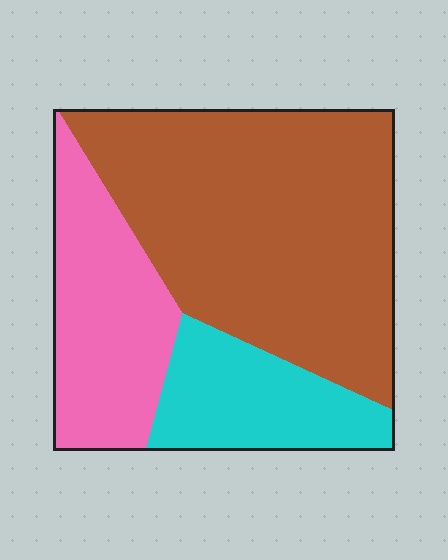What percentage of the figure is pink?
Pink covers about 25% of the figure.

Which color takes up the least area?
Cyan, at roughly 20%.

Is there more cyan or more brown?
Brown.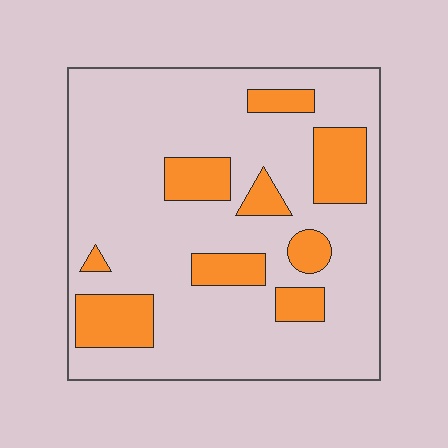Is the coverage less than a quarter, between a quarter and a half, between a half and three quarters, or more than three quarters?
Less than a quarter.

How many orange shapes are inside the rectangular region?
9.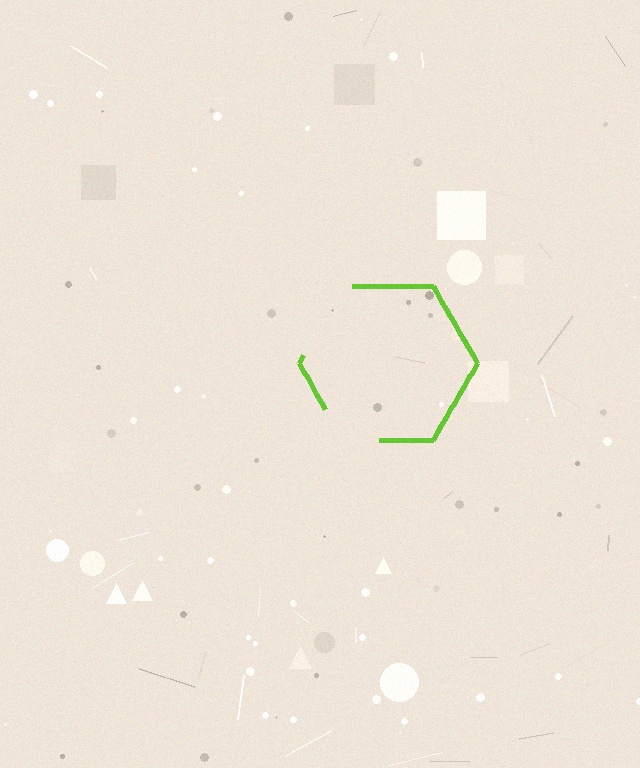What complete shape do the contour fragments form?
The contour fragments form a hexagon.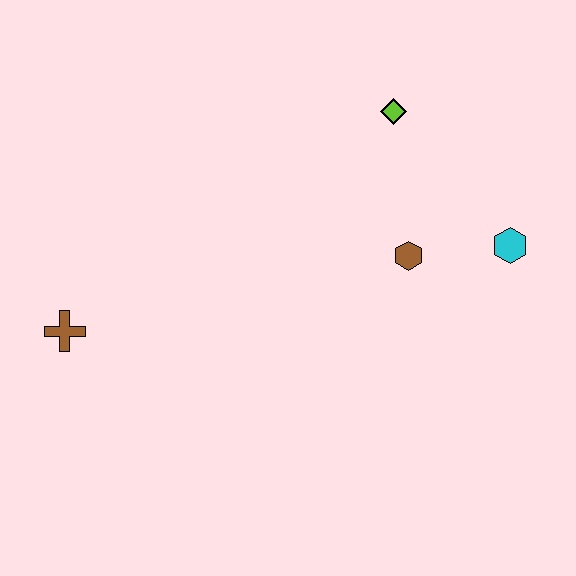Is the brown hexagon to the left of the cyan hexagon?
Yes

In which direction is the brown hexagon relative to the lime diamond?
The brown hexagon is below the lime diamond.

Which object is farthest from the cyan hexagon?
The brown cross is farthest from the cyan hexagon.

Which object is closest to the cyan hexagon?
The brown hexagon is closest to the cyan hexagon.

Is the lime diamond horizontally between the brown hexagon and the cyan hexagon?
No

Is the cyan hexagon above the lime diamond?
No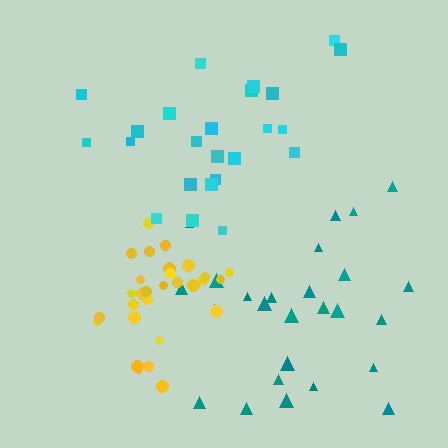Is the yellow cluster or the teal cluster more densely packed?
Yellow.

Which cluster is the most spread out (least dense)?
Cyan.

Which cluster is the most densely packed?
Yellow.